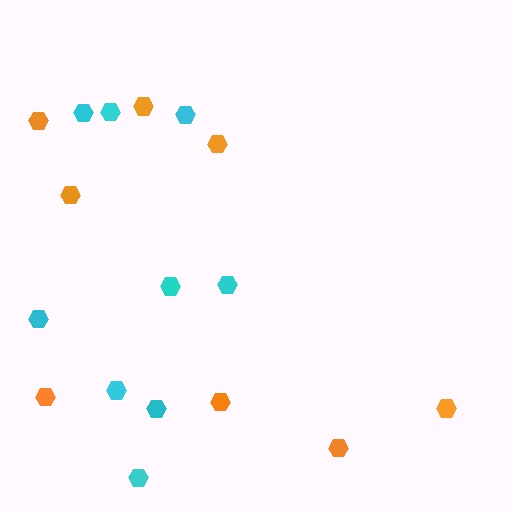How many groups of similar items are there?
There are 2 groups: one group of orange hexagons (8) and one group of cyan hexagons (9).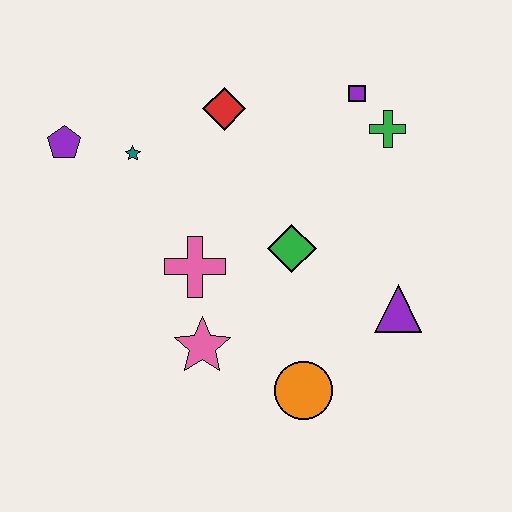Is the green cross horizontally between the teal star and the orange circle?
No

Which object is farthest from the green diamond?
The purple pentagon is farthest from the green diamond.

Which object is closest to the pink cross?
The pink star is closest to the pink cross.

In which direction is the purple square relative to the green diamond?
The purple square is above the green diamond.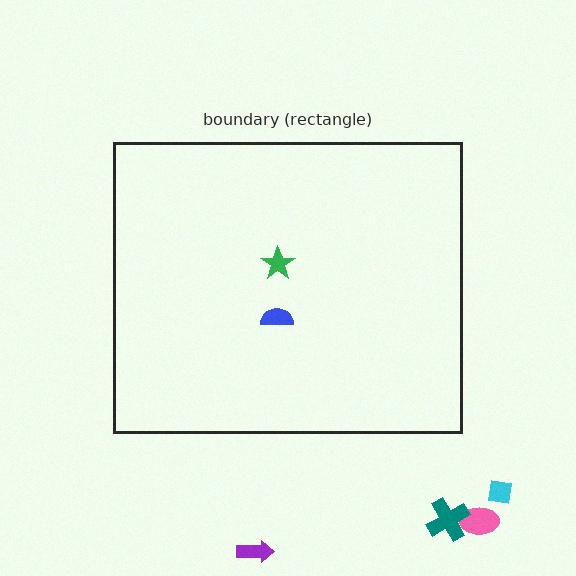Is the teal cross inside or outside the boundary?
Outside.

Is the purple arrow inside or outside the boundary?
Outside.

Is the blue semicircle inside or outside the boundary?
Inside.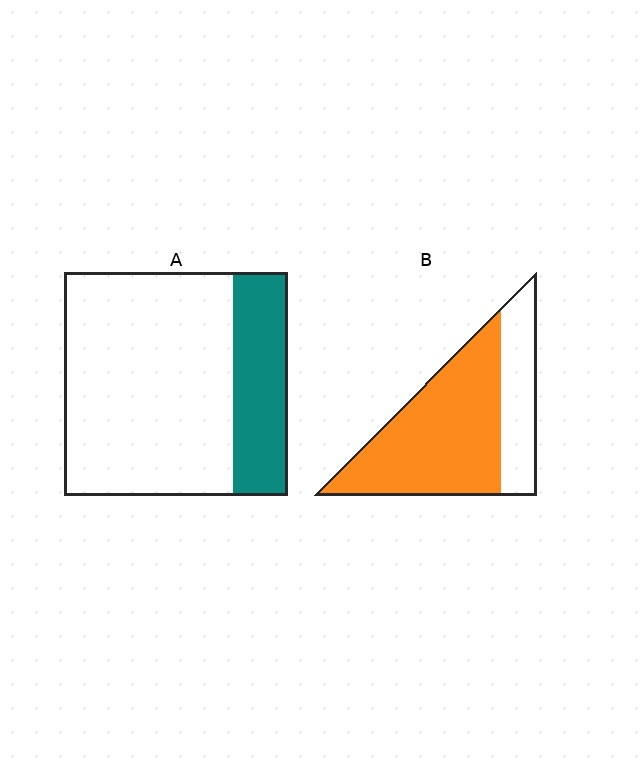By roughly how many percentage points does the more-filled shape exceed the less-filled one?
By roughly 45 percentage points (B over A).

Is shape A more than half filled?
No.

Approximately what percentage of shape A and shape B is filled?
A is approximately 25% and B is approximately 70%.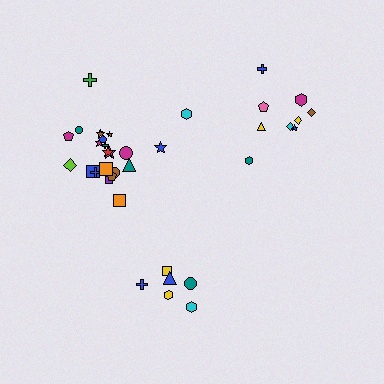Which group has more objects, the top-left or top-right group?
The top-left group.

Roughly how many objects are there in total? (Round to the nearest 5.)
Roughly 40 objects in total.